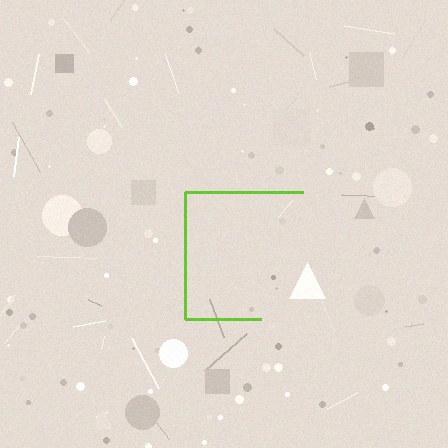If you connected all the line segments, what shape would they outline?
They would outline a square.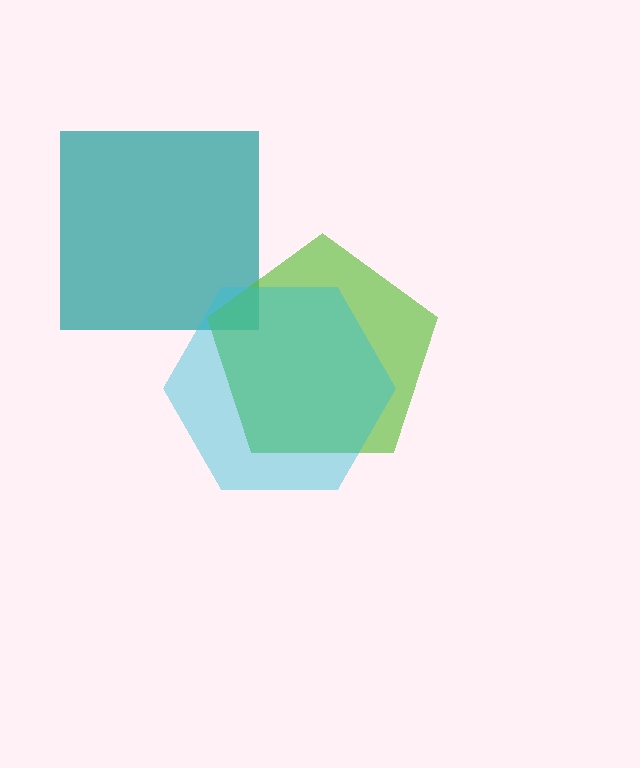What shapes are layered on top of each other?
The layered shapes are: a teal square, a lime pentagon, a cyan hexagon.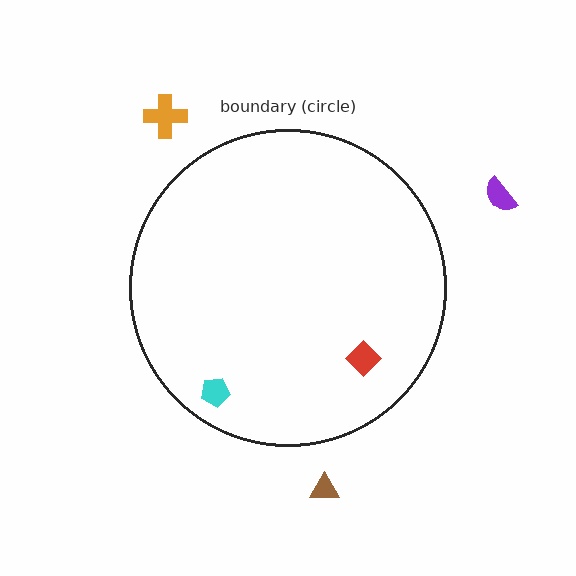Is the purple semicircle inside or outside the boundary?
Outside.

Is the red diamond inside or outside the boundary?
Inside.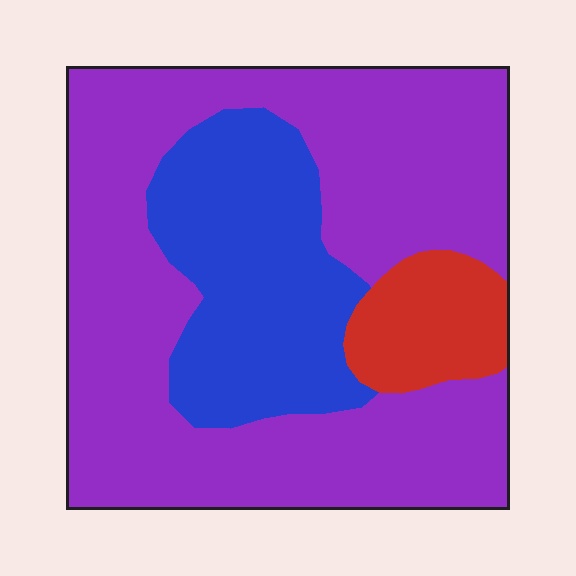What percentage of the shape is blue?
Blue takes up between a sixth and a third of the shape.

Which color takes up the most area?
Purple, at roughly 65%.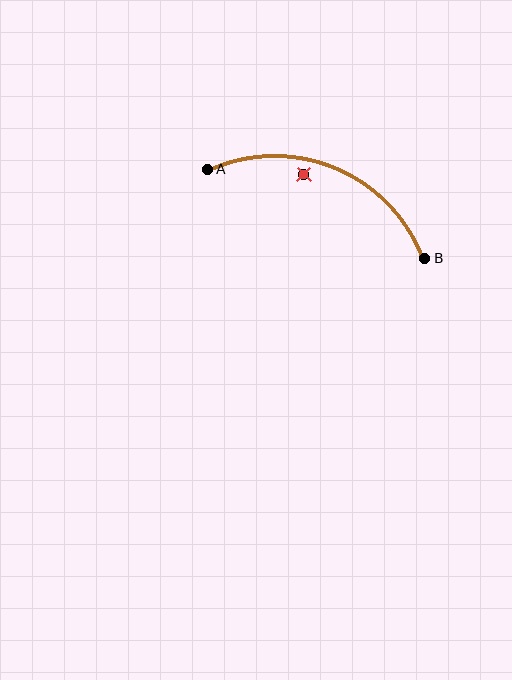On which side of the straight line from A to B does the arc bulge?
The arc bulges above the straight line connecting A and B.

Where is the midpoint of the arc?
The arc midpoint is the point on the curve farthest from the straight line joining A and B. It sits above that line.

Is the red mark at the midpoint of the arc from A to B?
No — the red mark does not lie on the arc at all. It sits slightly inside the curve.